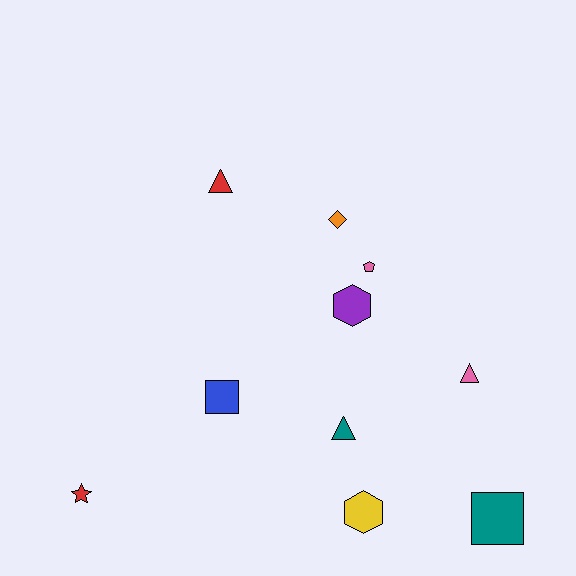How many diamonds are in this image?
There is 1 diamond.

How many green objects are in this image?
There are no green objects.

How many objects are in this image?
There are 10 objects.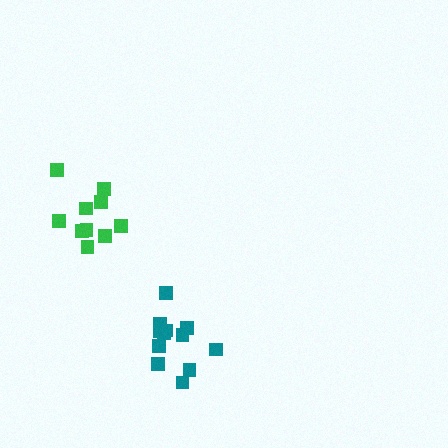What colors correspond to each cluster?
The clusters are colored: green, teal.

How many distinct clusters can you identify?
There are 2 distinct clusters.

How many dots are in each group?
Group 1: 10 dots, Group 2: 12 dots (22 total).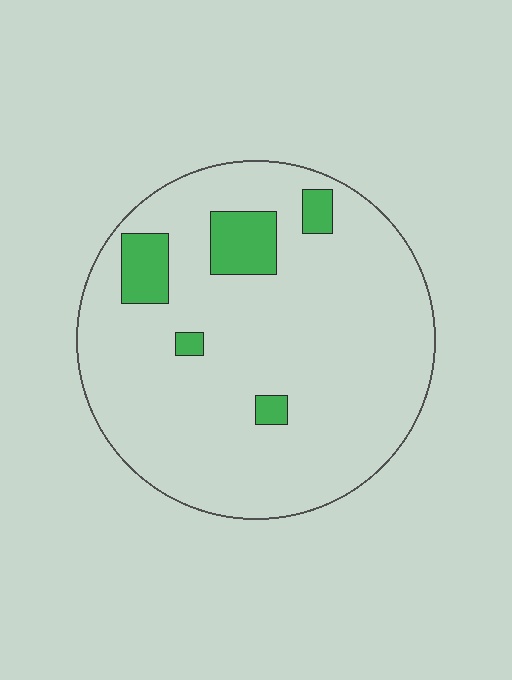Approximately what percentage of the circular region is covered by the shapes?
Approximately 10%.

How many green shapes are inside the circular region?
5.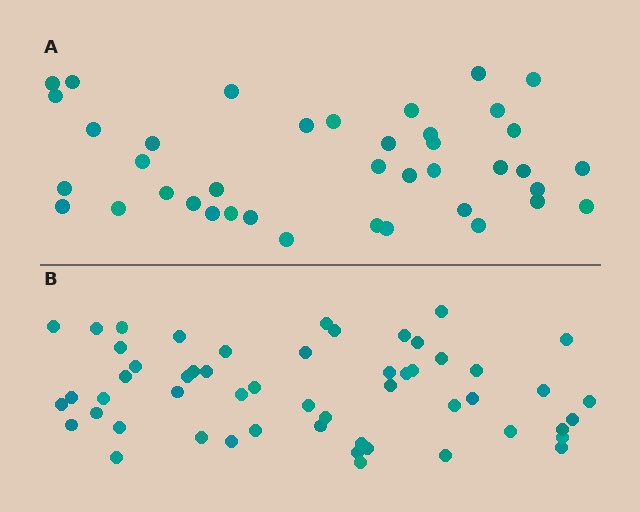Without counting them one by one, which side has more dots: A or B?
Region B (the bottom region) has more dots.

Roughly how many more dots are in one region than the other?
Region B has approximately 15 more dots than region A.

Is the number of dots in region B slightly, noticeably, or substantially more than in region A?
Region B has noticeably more, but not dramatically so. The ratio is roughly 1.4 to 1.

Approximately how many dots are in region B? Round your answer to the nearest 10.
About 50 dots. (The exact count is 54, which rounds to 50.)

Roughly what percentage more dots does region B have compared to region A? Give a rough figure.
About 35% more.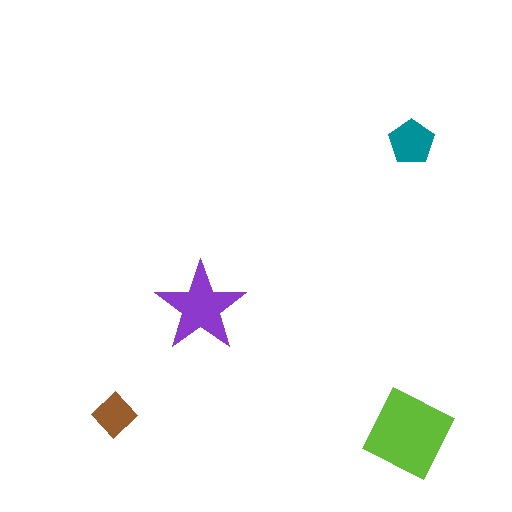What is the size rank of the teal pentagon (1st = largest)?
3rd.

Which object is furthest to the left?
The brown diamond is leftmost.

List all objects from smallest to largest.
The brown diamond, the teal pentagon, the purple star, the lime square.